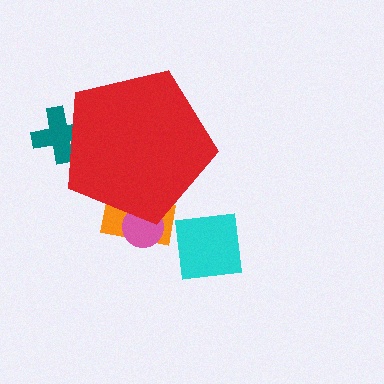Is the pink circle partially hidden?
Yes, the pink circle is partially hidden behind the red pentagon.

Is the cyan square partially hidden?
No, the cyan square is fully visible.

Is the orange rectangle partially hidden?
Yes, the orange rectangle is partially hidden behind the red pentagon.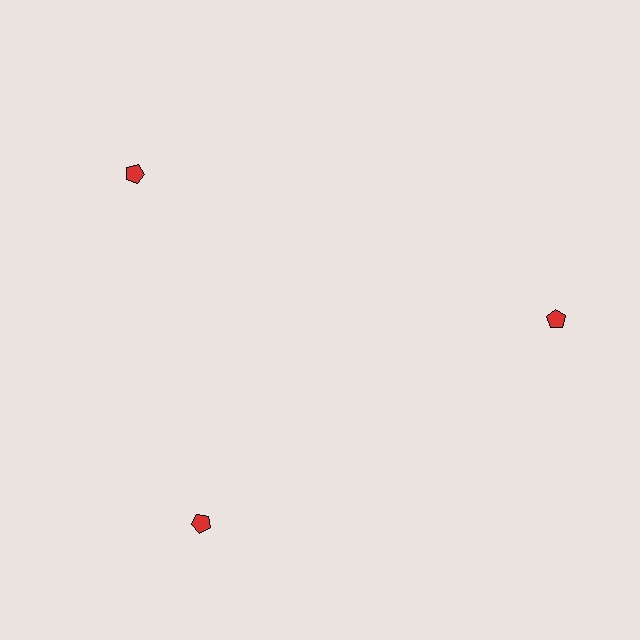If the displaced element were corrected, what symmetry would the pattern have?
It would have 3-fold rotational symmetry — the pattern would map onto itself every 120 degrees.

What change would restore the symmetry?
The symmetry would be restored by rotating it back into even spacing with its neighbors so that all 3 pentagons sit at equal angles and equal distance from the center.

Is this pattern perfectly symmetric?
No. The 3 red pentagons are arranged in a ring, but one element near the 11 o'clock position is rotated out of alignment along the ring, breaking the 3-fold rotational symmetry.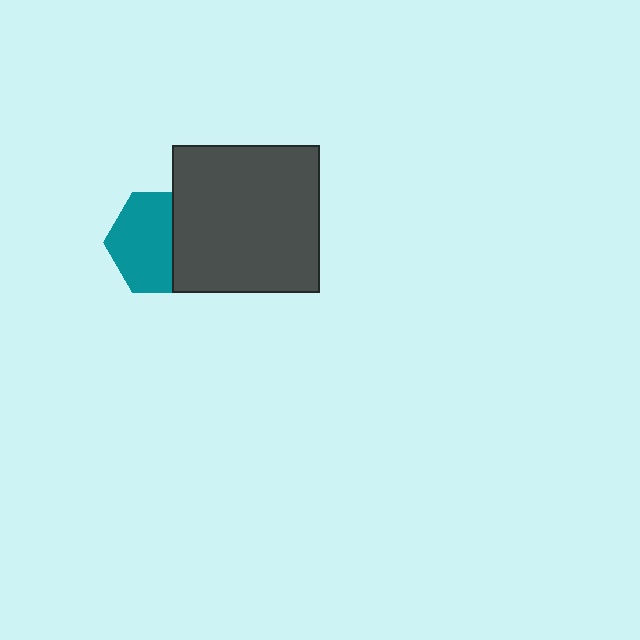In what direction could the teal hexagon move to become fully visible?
The teal hexagon could move left. That would shift it out from behind the dark gray square entirely.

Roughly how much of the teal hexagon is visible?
About half of it is visible (roughly 62%).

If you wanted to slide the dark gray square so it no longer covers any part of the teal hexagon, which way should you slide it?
Slide it right — that is the most direct way to separate the two shapes.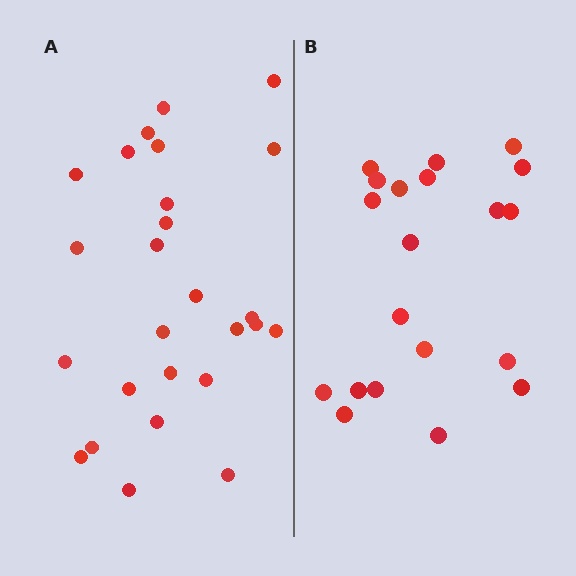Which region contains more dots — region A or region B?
Region A (the left region) has more dots.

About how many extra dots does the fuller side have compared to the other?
Region A has about 6 more dots than region B.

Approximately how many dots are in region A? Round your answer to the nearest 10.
About 30 dots. (The exact count is 26, which rounds to 30.)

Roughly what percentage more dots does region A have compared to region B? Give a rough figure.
About 30% more.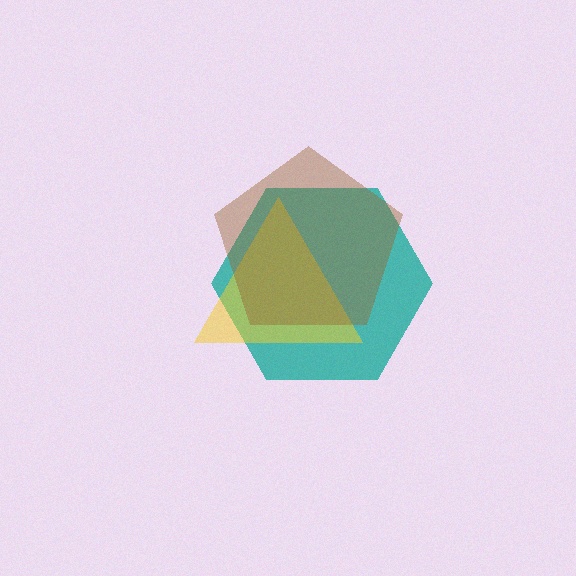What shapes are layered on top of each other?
The layered shapes are: a teal hexagon, a yellow triangle, a brown pentagon.